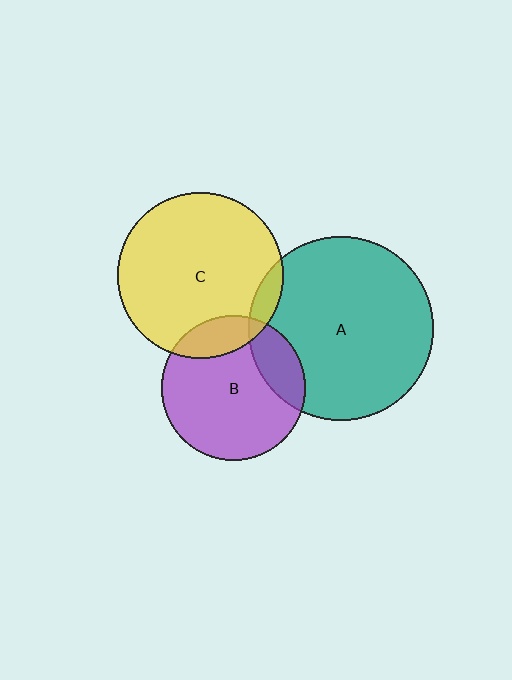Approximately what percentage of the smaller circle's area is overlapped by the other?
Approximately 20%.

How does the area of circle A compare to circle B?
Approximately 1.6 times.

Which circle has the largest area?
Circle A (teal).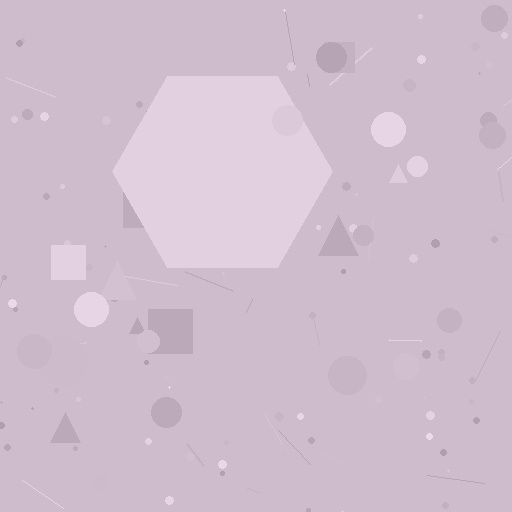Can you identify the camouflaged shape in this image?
The camouflaged shape is a hexagon.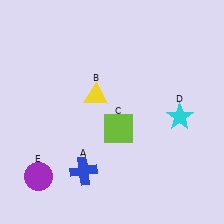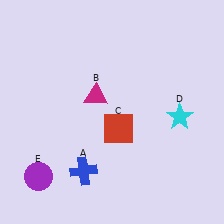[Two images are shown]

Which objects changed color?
B changed from yellow to magenta. C changed from lime to red.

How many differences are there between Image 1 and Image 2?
There are 2 differences between the two images.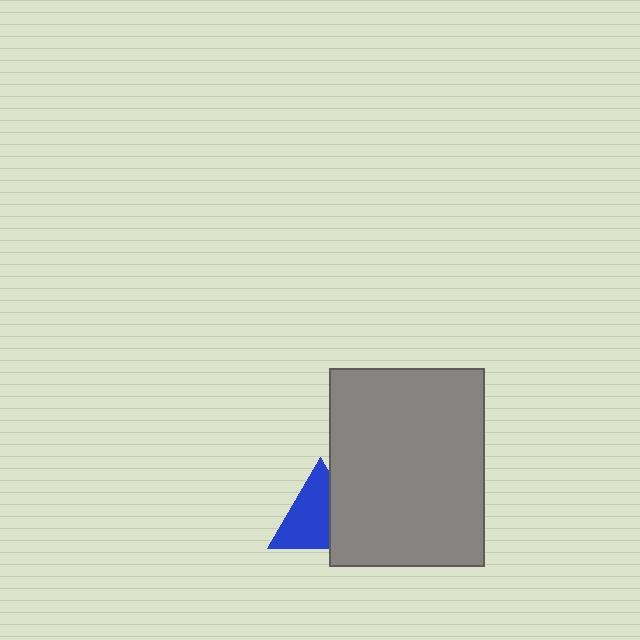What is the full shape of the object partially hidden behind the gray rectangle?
The partially hidden object is a blue triangle.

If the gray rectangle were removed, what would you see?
You would see the complete blue triangle.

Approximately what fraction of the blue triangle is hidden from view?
Roughly 35% of the blue triangle is hidden behind the gray rectangle.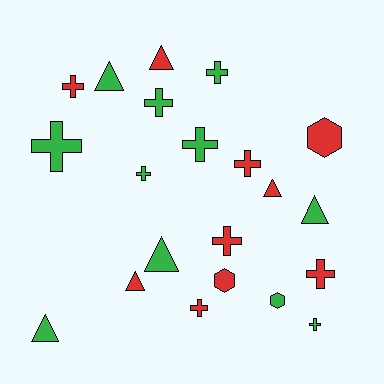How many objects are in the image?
There are 21 objects.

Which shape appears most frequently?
Cross, with 11 objects.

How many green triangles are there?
There are 4 green triangles.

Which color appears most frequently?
Green, with 11 objects.